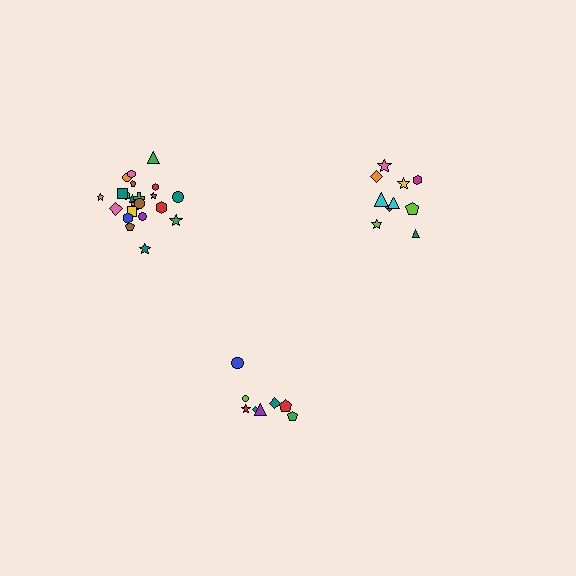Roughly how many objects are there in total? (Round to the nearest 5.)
Roughly 40 objects in total.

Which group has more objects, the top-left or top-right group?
The top-left group.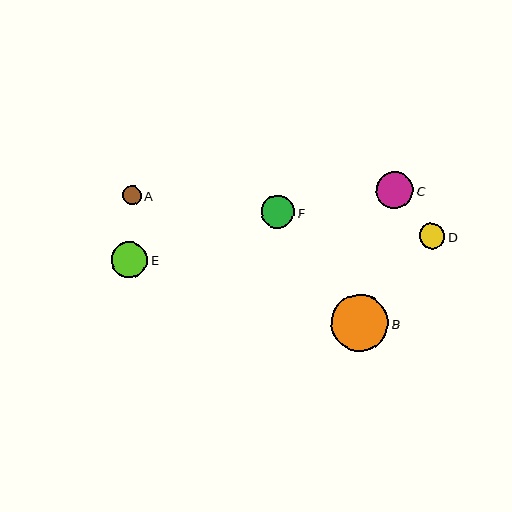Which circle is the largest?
Circle B is the largest with a size of approximately 57 pixels.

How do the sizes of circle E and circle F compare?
Circle E and circle F are approximately the same size.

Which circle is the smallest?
Circle A is the smallest with a size of approximately 18 pixels.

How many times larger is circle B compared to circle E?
Circle B is approximately 1.6 times the size of circle E.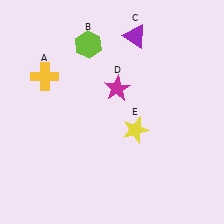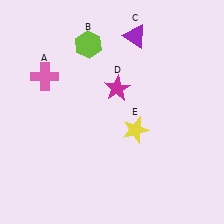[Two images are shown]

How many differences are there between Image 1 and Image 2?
There is 1 difference between the two images.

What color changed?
The cross (A) changed from yellow in Image 1 to pink in Image 2.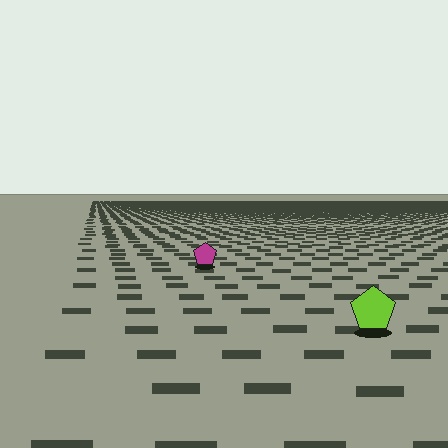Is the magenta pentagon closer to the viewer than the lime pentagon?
No. The lime pentagon is closer — you can tell from the texture gradient: the ground texture is coarser near it.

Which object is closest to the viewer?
The lime pentagon is closest. The texture marks near it are larger and more spread out.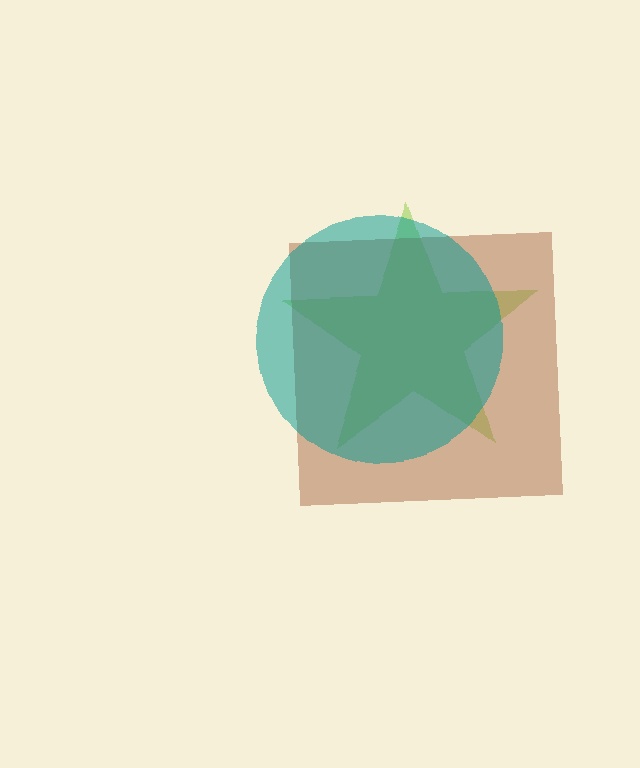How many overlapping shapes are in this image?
There are 3 overlapping shapes in the image.